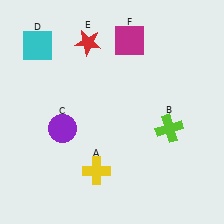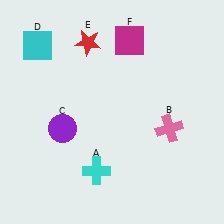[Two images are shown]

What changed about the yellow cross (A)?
In Image 1, A is yellow. In Image 2, it changed to cyan.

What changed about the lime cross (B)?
In Image 1, B is lime. In Image 2, it changed to pink.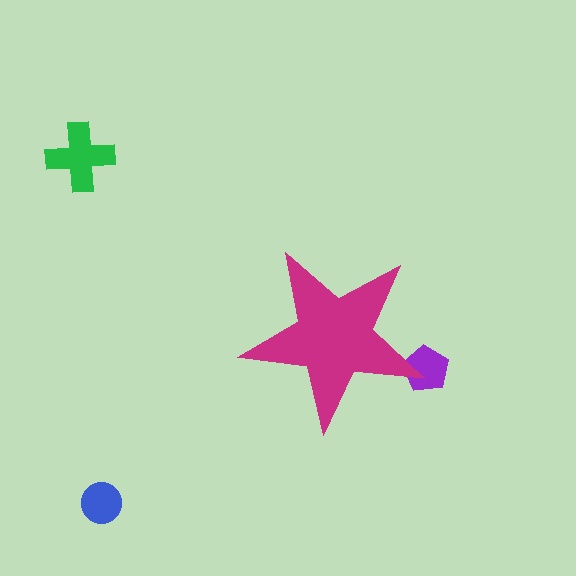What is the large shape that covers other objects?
A magenta star.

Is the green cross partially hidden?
No, the green cross is fully visible.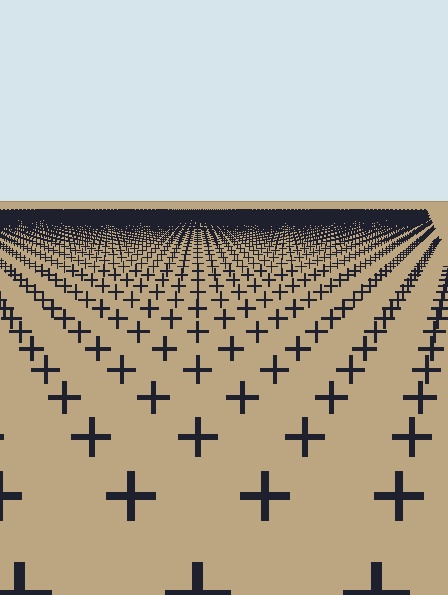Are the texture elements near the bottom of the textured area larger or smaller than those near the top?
Larger. Near the bottom, elements are closer to the viewer and appear at a bigger on-screen size.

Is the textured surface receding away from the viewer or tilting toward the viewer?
The surface is receding away from the viewer. Texture elements get smaller and denser toward the top.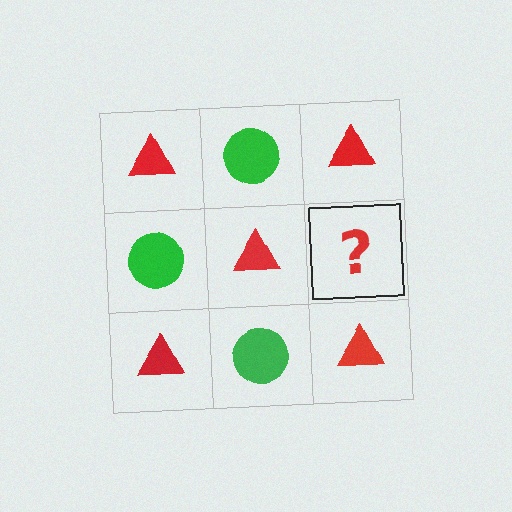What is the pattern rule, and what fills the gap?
The rule is that it alternates red triangle and green circle in a checkerboard pattern. The gap should be filled with a green circle.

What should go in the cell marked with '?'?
The missing cell should contain a green circle.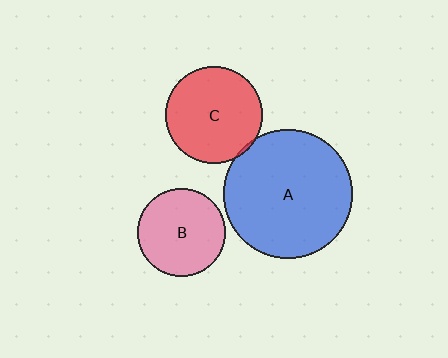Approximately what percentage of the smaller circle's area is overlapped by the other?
Approximately 5%.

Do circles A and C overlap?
Yes.